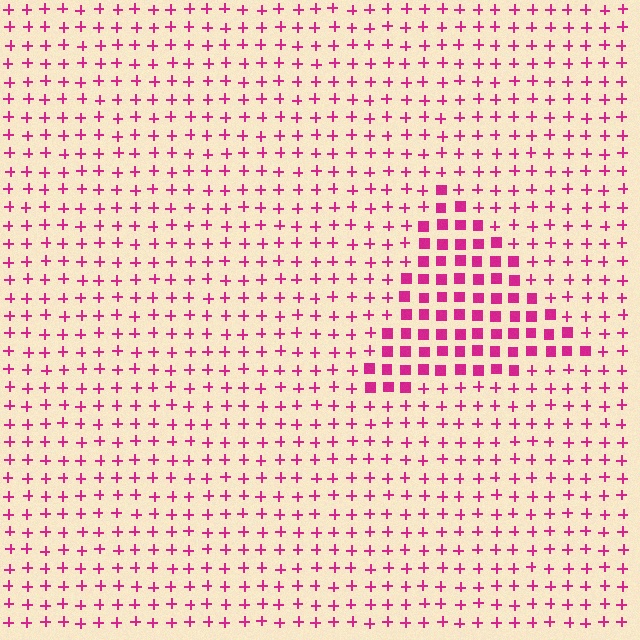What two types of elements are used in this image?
The image uses squares inside the triangle region and plus signs outside it.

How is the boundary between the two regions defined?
The boundary is defined by a change in element shape: squares inside vs. plus signs outside. All elements share the same color and spacing.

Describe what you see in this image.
The image is filled with small magenta elements arranged in a uniform grid. A triangle-shaped region contains squares, while the surrounding area contains plus signs. The boundary is defined purely by the change in element shape.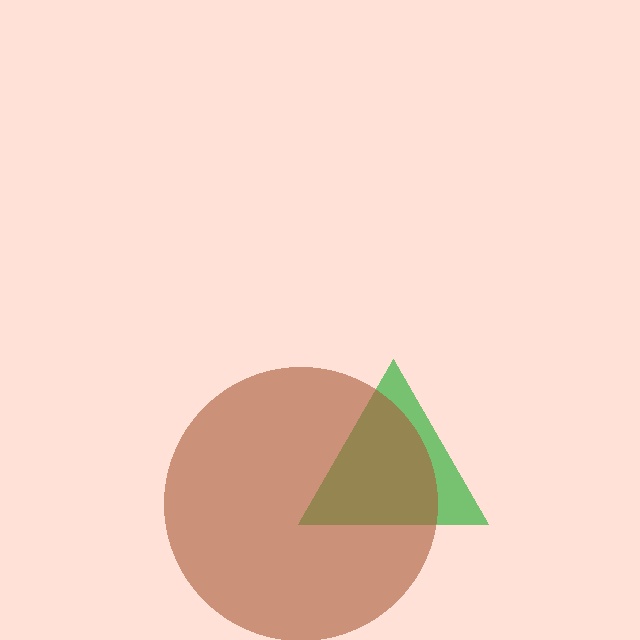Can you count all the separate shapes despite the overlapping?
Yes, there are 2 separate shapes.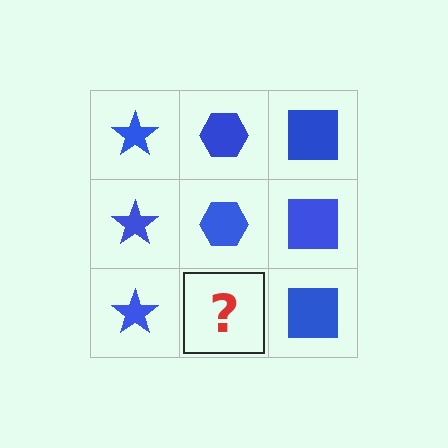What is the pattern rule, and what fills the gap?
The rule is that each column has a consistent shape. The gap should be filled with a blue hexagon.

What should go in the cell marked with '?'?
The missing cell should contain a blue hexagon.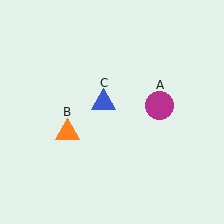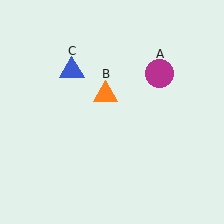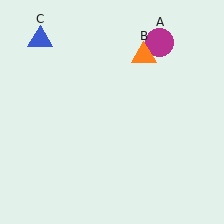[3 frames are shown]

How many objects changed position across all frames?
3 objects changed position: magenta circle (object A), orange triangle (object B), blue triangle (object C).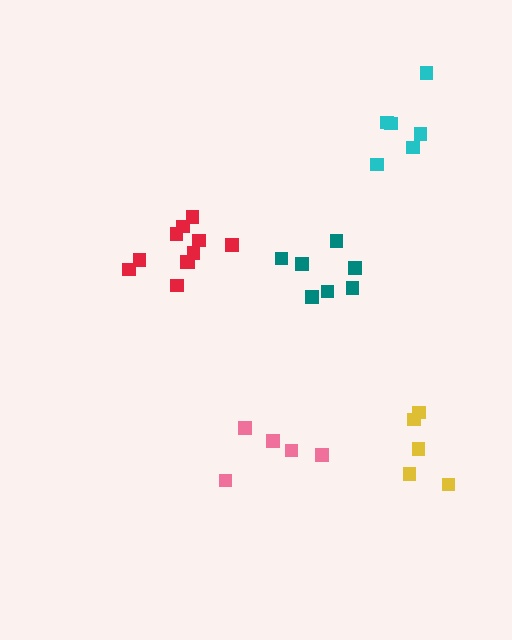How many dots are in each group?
Group 1: 11 dots, Group 2: 7 dots, Group 3: 6 dots, Group 4: 5 dots, Group 5: 5 dots (34 total).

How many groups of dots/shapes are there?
There are 5 groups.